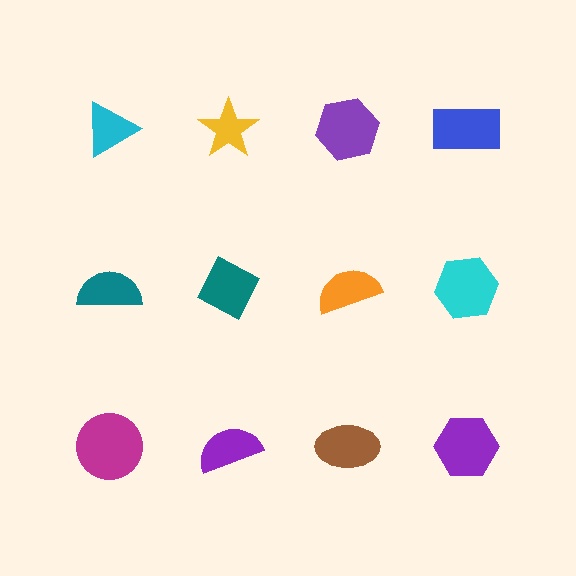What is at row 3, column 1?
A magenta circle.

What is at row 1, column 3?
A purple hexagon.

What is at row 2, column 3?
An orange semicircle.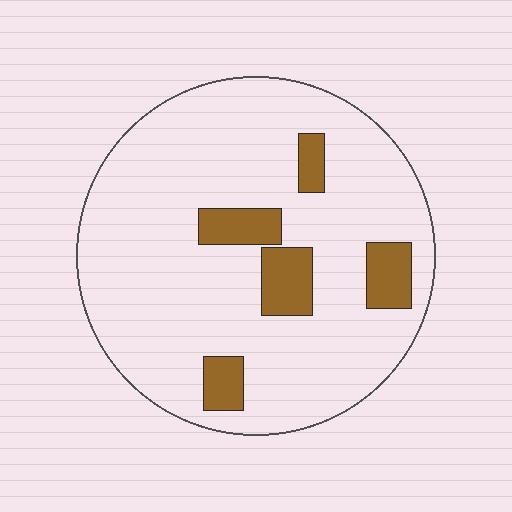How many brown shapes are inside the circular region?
5.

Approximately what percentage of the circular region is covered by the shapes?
Approximately 15%.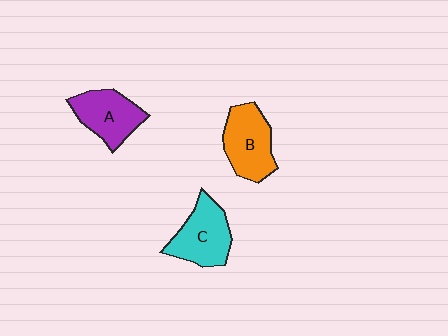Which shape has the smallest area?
Shape A (purple).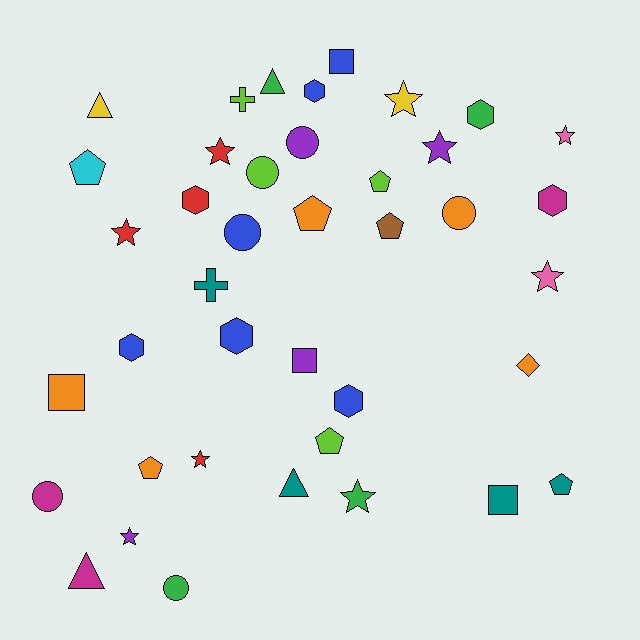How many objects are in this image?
There are 40 objects.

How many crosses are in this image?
There are 2 crosses.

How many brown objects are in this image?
There is 1 brown object.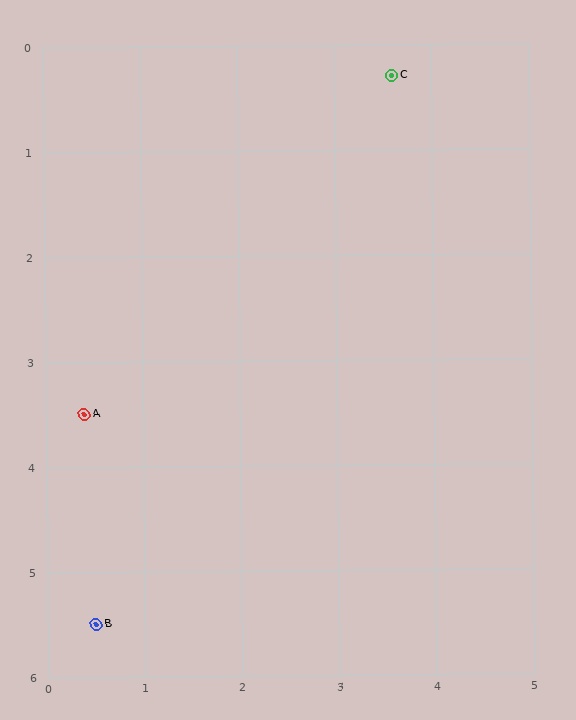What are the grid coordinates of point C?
Point C is at approximately (3.6, 0.3).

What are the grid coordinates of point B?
Point B is at approximately (0.5, 5.5).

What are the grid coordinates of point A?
Point A is at approximately (0.4, 3.5).